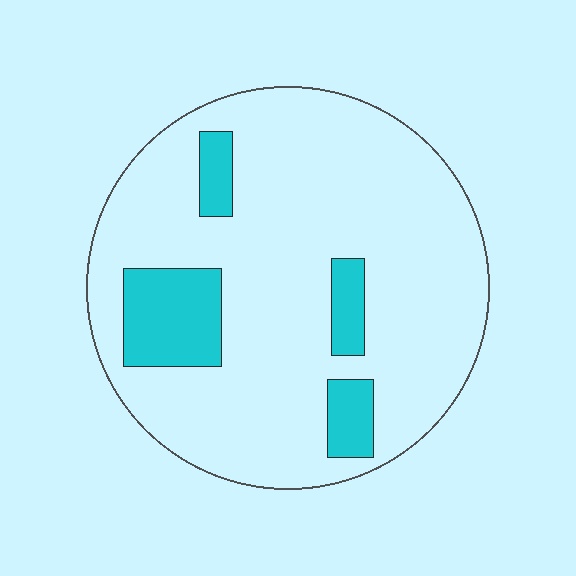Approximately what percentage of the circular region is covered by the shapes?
Approximately 15%.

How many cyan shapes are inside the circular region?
4.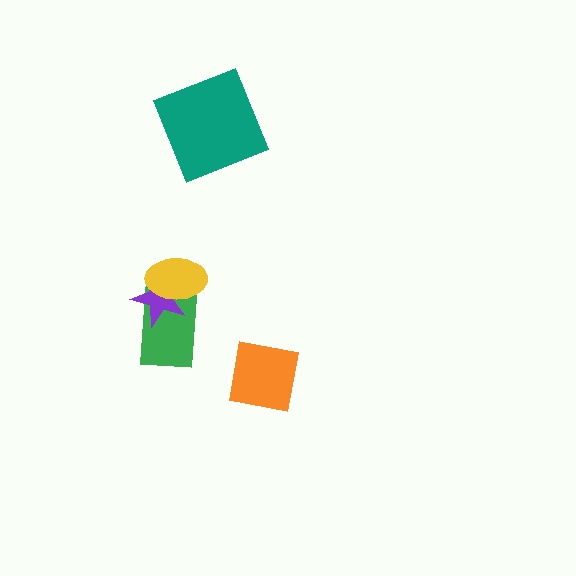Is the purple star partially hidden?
Yes, it is partially covered by another shape.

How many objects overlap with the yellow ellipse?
2 objects overlap with the yellow ellipse.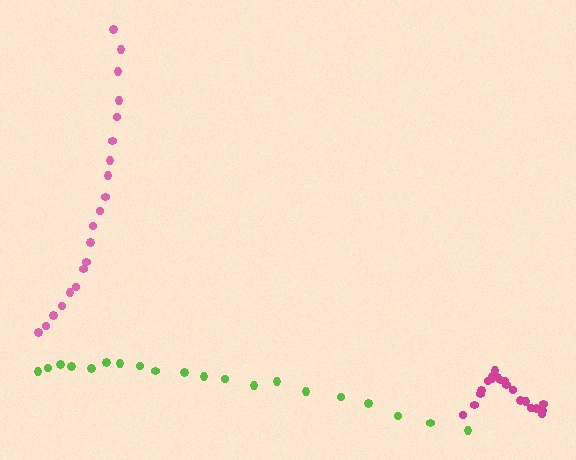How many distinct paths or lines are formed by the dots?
There are 3 distinct paths.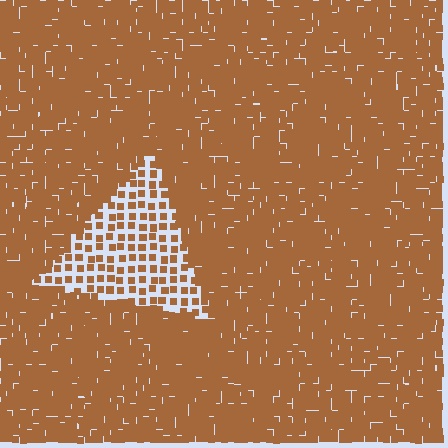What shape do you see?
I see a triangle.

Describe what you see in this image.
The image contains small brown elements arranged at two different densities. A triangle-shaped region is visible where the elements are less densely packed than the surrounding area.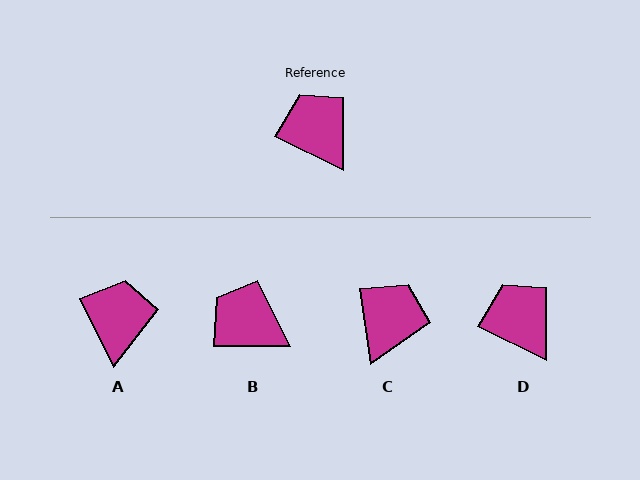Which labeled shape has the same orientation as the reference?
D.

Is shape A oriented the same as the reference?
No, it is off by about 37 degrees.